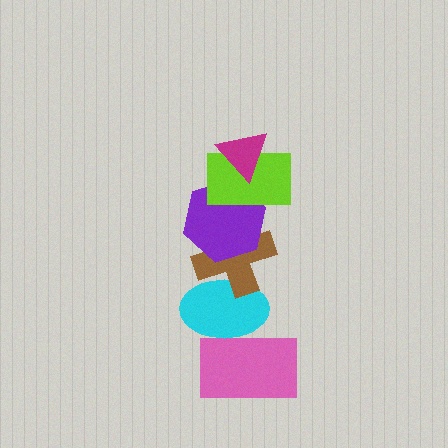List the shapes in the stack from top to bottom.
From top to bottom: the magenta triangle, the lime rectangle, the purple hexagon, the brown cross, the cyan ellipse, the pink rectangle.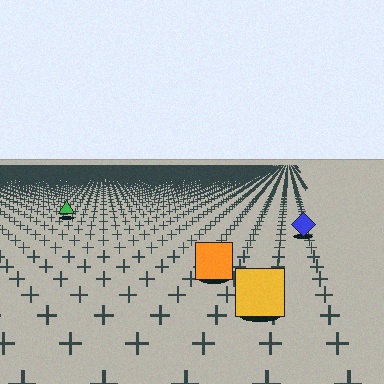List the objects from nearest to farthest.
From nearest to farthest: the yellow square, the orange square, the blue diamond, the green triangle.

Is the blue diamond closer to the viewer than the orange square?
No. The orange square is closer — you can tell from the texture gradient: the ground texture is coarser near it.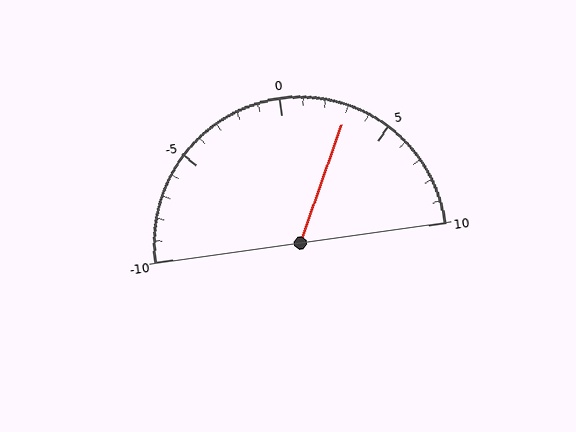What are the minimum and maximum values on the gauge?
The gauge ranges from -10 to 10.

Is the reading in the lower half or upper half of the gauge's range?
The reading is in the upper half of the range (-10 to 10).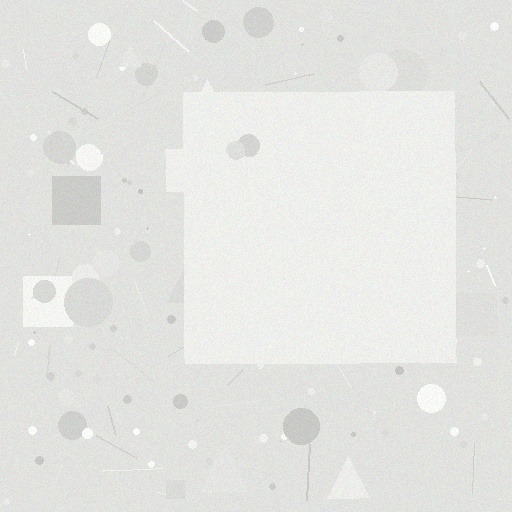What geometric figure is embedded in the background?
A square is embedded in the background.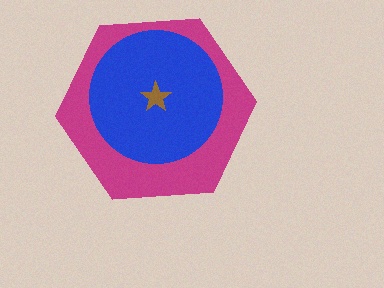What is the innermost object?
The brown star.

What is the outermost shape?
The magenta hexagon.